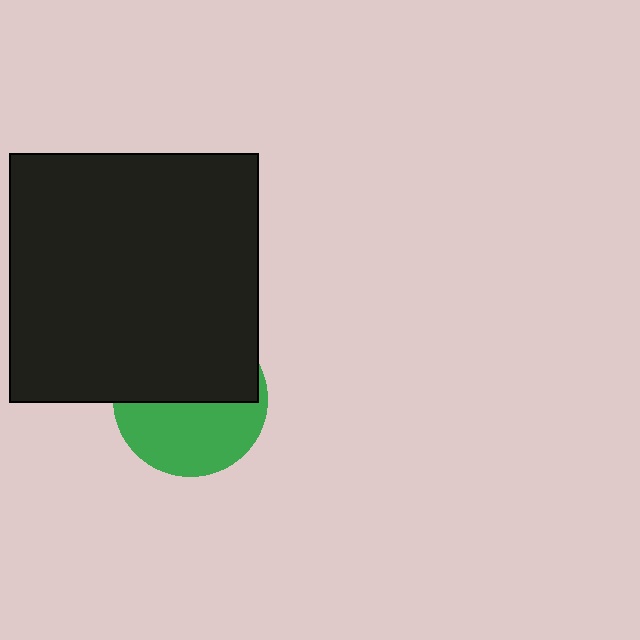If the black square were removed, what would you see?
You would see the complete green circle.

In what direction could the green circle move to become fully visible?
The green circle could move down. That would shift it out from behind the black square entirely.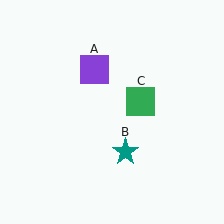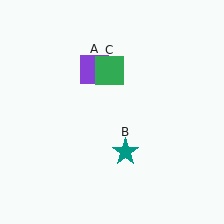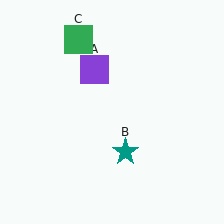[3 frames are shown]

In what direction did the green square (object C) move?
The green square (object C) moved up and to the left.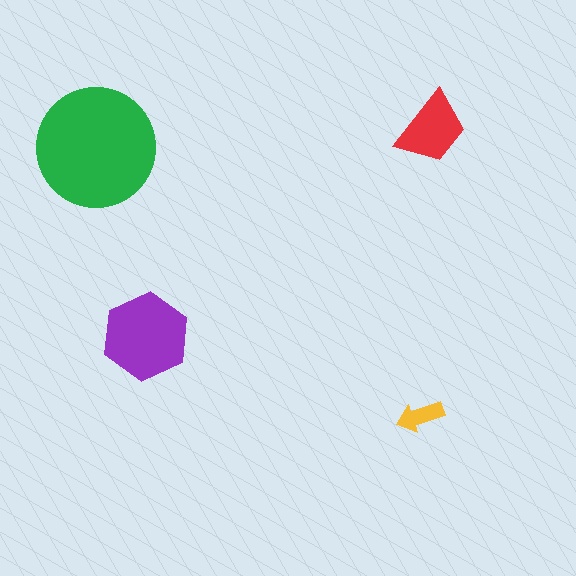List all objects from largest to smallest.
The green circle, the purple hexagon, the red trapezoid, the yellow arrow.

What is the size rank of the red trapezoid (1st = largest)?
3rd.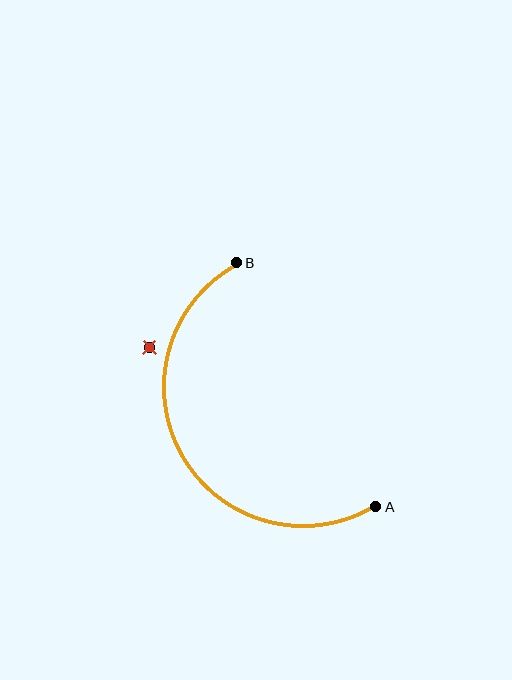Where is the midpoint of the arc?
The arc midpoint is the point on the curve farthest from the straight line joining A and B. It sits to the left of that line.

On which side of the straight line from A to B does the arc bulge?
The arc bulges to the left of the straight line connecting A and B.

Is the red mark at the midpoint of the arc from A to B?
No — the red mark does not lie on the arc at all. It sits slightly outside the curve.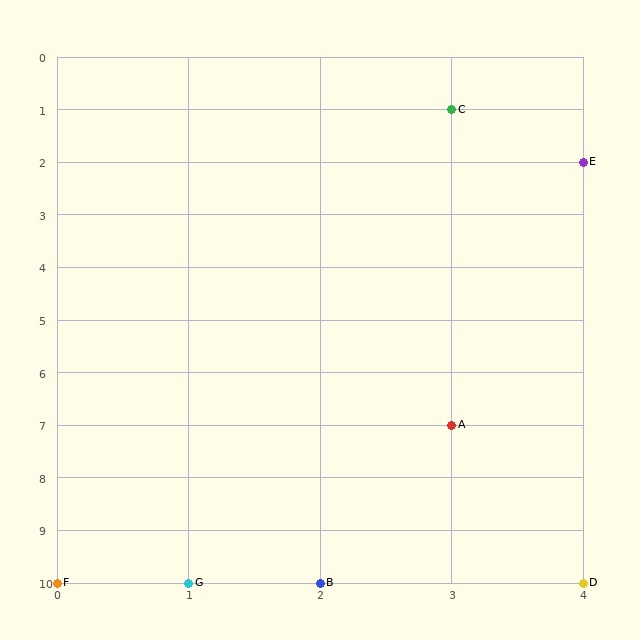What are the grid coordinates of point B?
Point B is at grid coordinates (2, 10).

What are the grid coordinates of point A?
Point A is at grid coordinates (3, 7).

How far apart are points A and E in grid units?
Points A and E are 1 column and 5 rows apart (about 5.1 grid units diagonally).